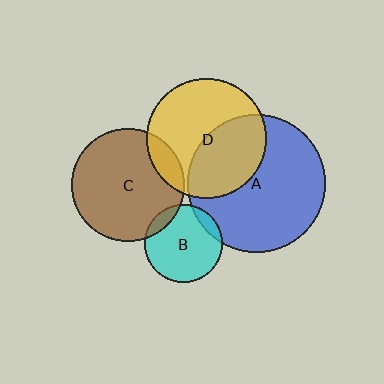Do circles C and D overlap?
Yes.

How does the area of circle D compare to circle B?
Approximately 2.3 times.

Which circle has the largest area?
Circle A (blue).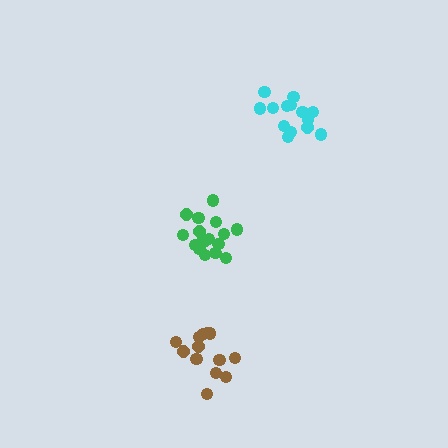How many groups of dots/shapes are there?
There are 3 groups.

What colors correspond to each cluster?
The clusters are colored: green, brown, cyan.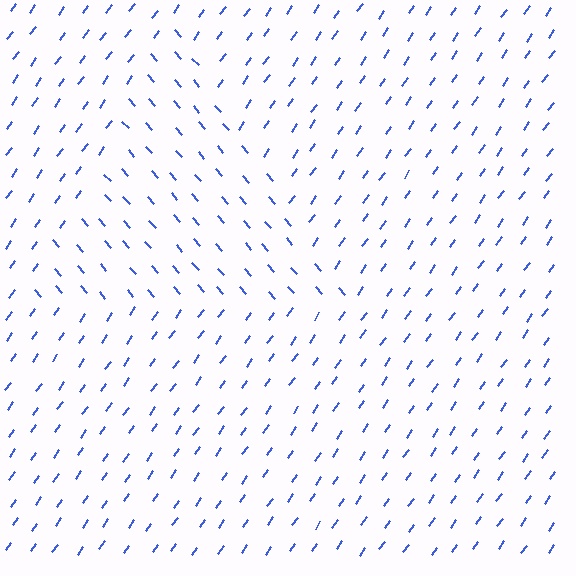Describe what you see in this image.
The image is filled with small blue line segments. A triangle region in the image has lines oriented differently from the surrounding lines, creating a visible texture boundary.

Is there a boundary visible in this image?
Yes, there is a texture boundary formed by a change in line orientation.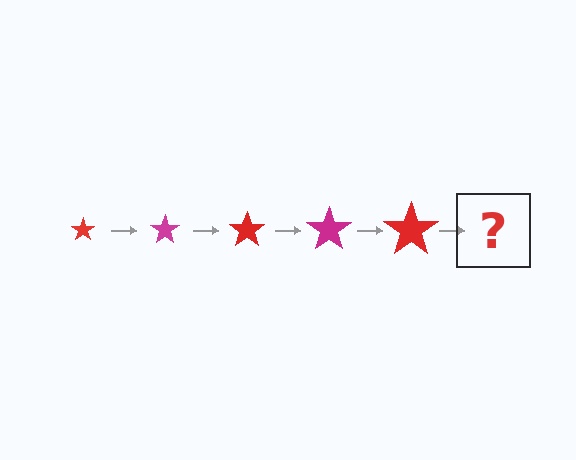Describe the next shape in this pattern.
It should be a magenta star, larger than the previous one.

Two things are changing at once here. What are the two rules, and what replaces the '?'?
The two rules are that the star grows larger each step and the color cycles through red and magenta. The '?' should be a magenta star, larger than the previous one.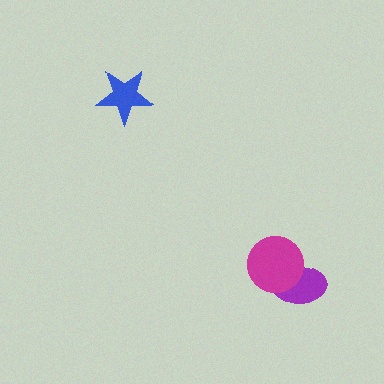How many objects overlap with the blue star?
0 objects overlap with the blue star.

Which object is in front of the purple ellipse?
The magenta circle is in front of the purple ellipse.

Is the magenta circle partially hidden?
No, no other shape covers it.